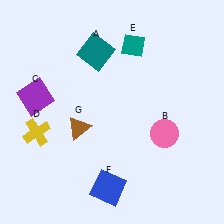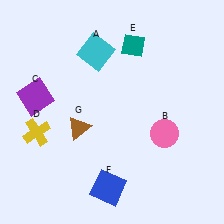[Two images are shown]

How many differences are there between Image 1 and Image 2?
There is 1 difference between the two images.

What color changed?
The square (A) changed from teal in Image 1 to cyan in Image 2.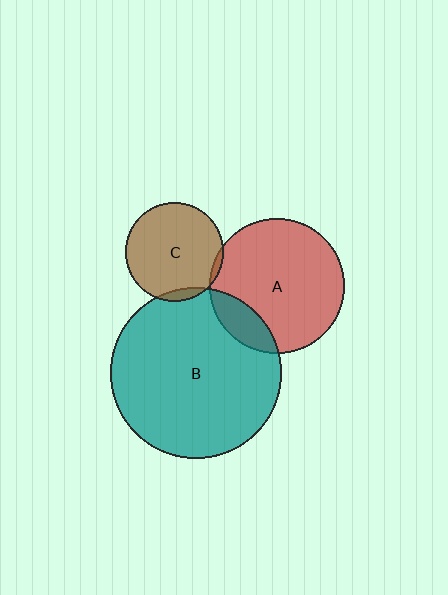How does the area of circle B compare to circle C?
Approximately 3.0 times.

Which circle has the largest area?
Circle B (teal).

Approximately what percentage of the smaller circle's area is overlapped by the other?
Approximately 5%.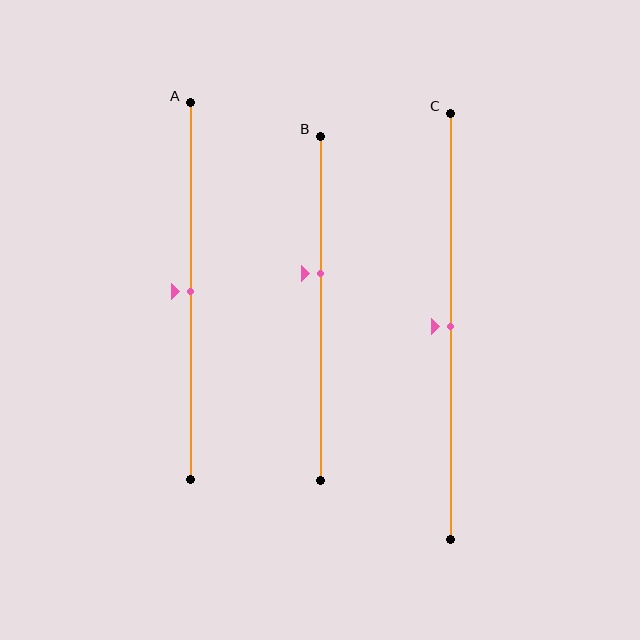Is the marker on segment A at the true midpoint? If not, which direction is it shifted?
Yes, the marker on segment A is at the true midpoint.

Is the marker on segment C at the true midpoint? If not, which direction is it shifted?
Yes, the marker on segment C is at the true midpoint.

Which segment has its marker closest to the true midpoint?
Segment A has its marker closest to the true midpoint.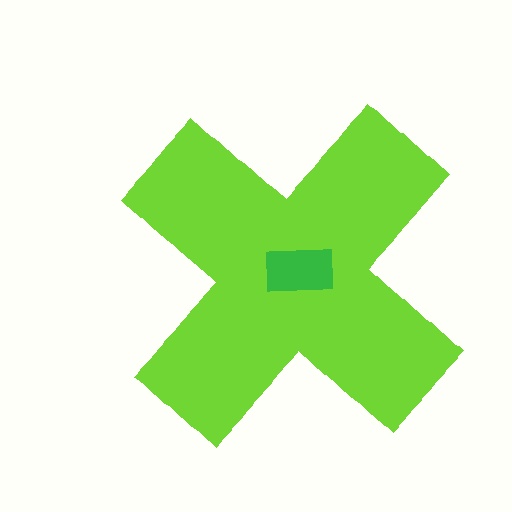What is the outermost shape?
The lime cross.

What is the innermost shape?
The green rectangle.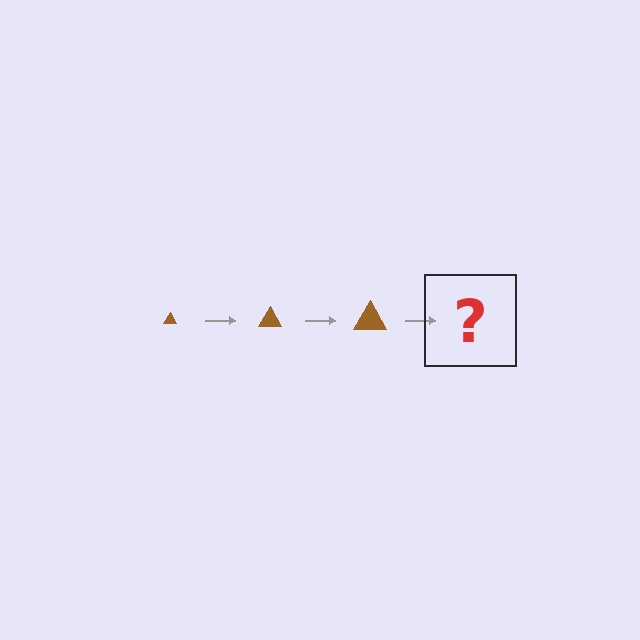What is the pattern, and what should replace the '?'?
The pattern is that the triangle gets progressively larger each step. The '?' should be a brown triangle, larger than the previous one.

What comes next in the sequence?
The next element should be a brown triangle, larger than the previous one.